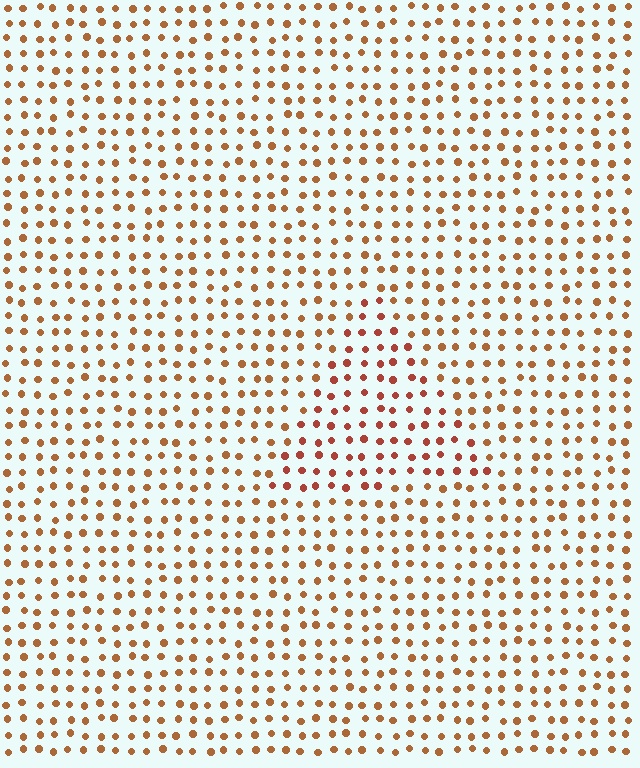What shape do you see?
I see a triangle.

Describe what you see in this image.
The image is filled with small brown elements in a uniform arrangement. A triangle-shaped region is visible where the elements are tinted to a slightly different hue, forming a subtle color boundary.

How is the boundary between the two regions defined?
The boundary is defined purely by a slight shift in hue (about 20 degrees). Spacing, size, and orientation are identical on both sides.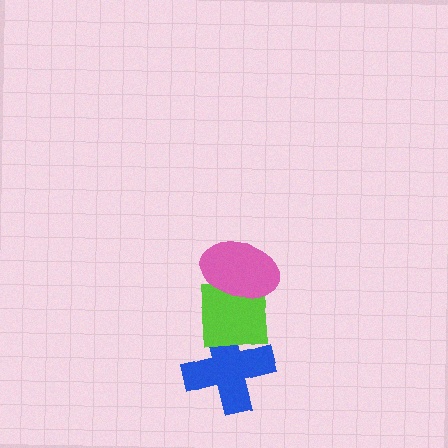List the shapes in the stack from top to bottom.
From top to bottom: the pink ellipse, the lime square, the blue cross.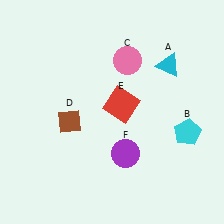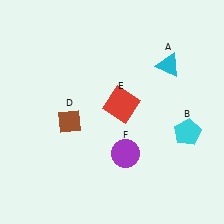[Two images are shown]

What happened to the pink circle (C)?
The pink circle (C) was removed in Image 2. It was in the top-right area of Image 1.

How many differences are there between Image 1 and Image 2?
There is 1 difference between the two images.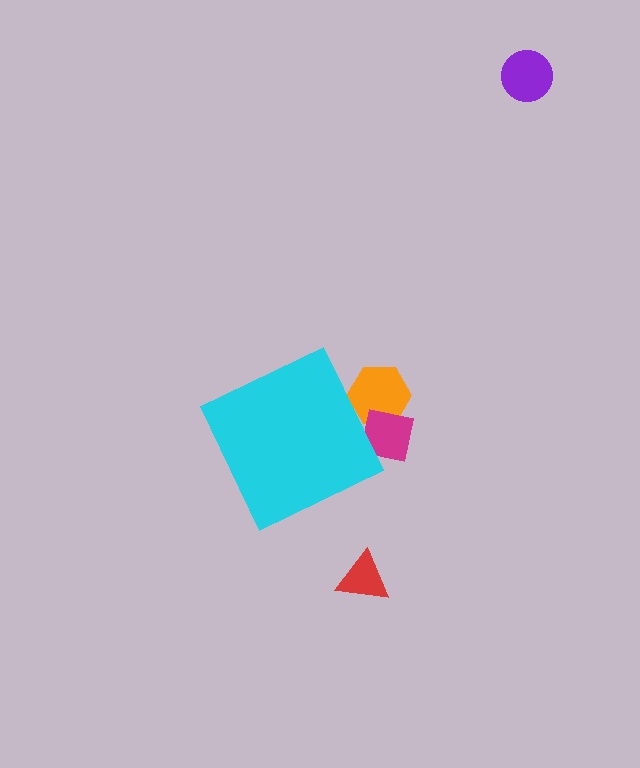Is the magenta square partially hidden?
Yes, the magenta square is partially hidden behind the cyan diamond.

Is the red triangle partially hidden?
No, the red triangle is fully visible.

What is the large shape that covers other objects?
A cyan diamond.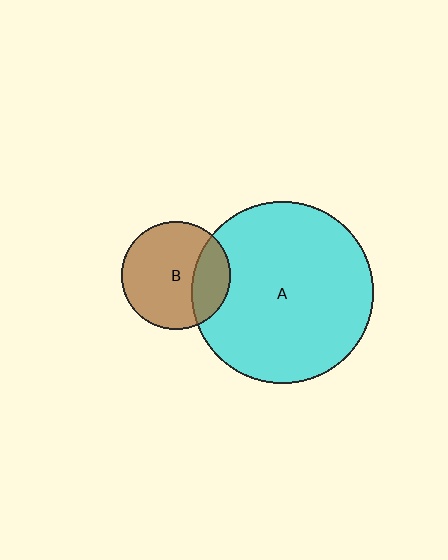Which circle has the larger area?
Circle A (cyan).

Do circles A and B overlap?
Yes.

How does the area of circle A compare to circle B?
Approximately 2.8 times.